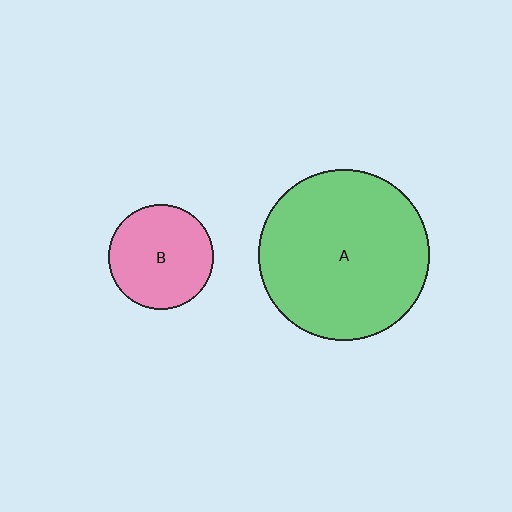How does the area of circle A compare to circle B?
Approximately 2.6 times.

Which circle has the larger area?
Circle A (green).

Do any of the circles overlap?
No, none of the circles overlap.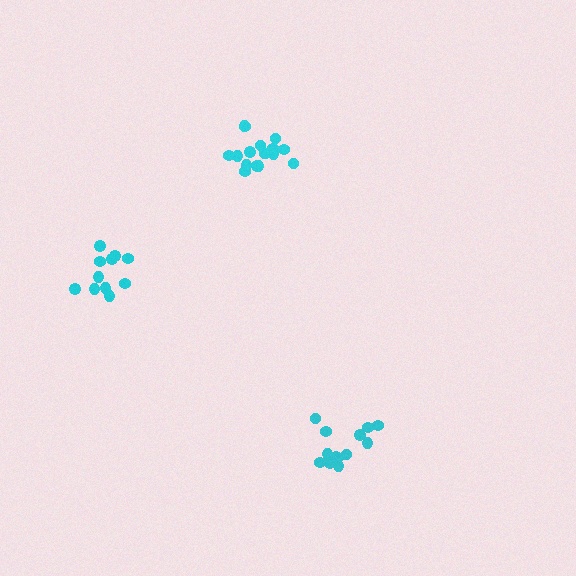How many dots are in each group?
Group 1: 17 dots, Group 2: 13 dots, Group 3: 11 dots (41 total).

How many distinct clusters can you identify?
There are 3 distinct clusters.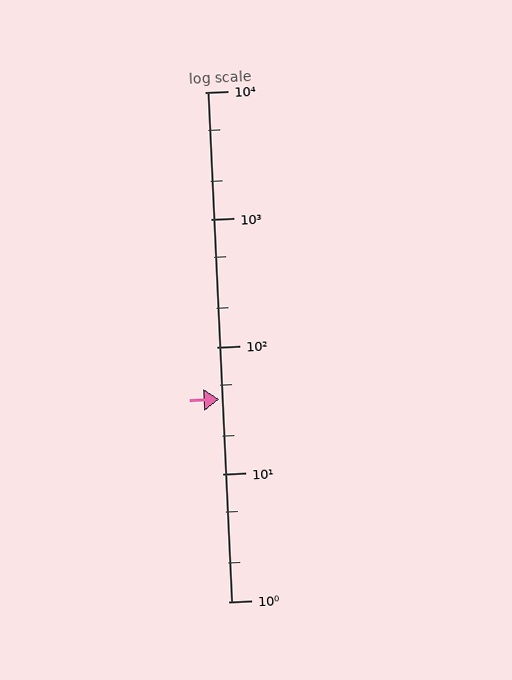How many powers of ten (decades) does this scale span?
The scale spans 4 decades, from 1 to 10000.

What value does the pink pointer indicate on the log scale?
The pointer indicates approximately 39.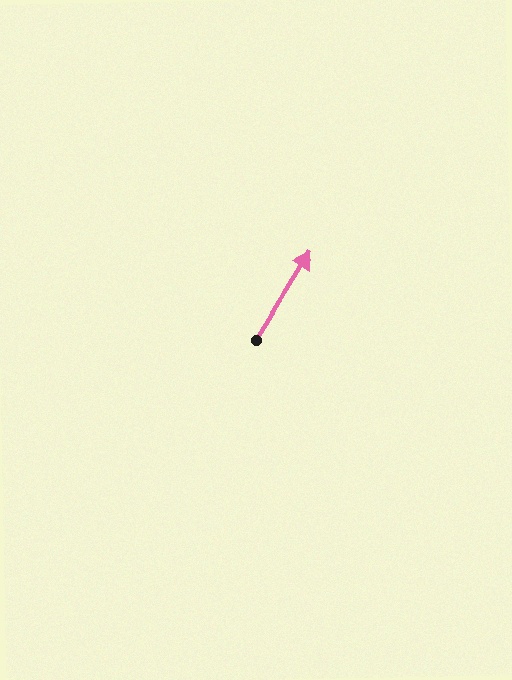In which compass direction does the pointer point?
Northeast.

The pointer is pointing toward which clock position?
Roughly 1 o'clock.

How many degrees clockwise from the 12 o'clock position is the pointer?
Approximately 32 degrees.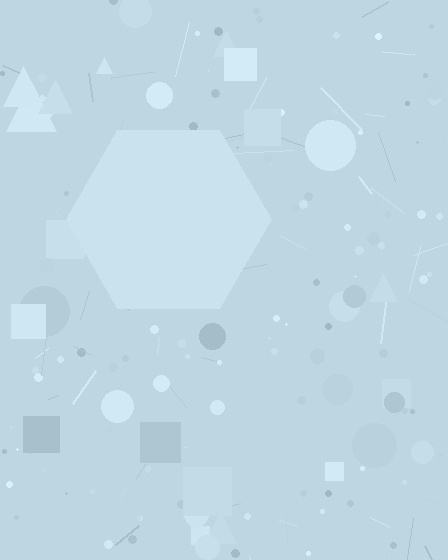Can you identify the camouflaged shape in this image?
The camouflaged shape is a hexagon.